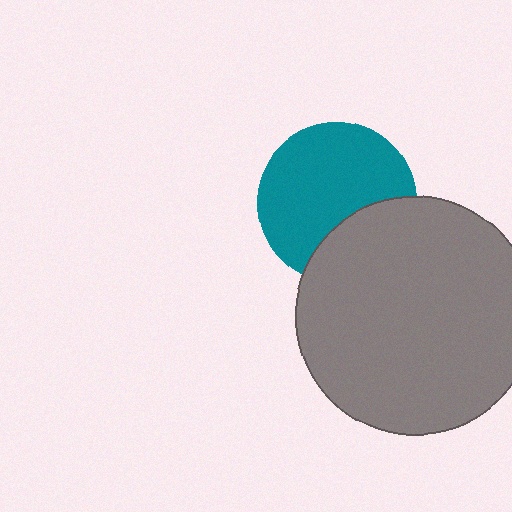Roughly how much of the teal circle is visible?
Most of it is visible (roughly 70%).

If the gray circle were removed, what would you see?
You would see the complete teal circle.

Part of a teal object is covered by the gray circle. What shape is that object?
It is a circle.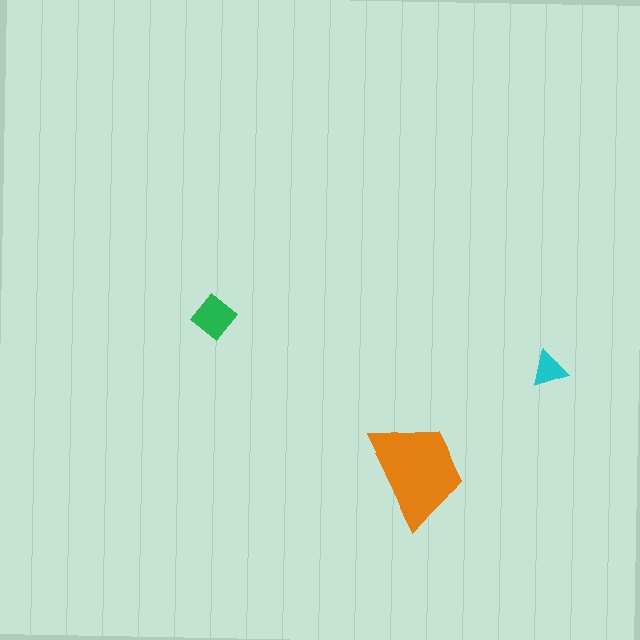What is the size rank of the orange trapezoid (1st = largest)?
1st.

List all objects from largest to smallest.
The orange trapezoid, the green diamond, the cyan triangle.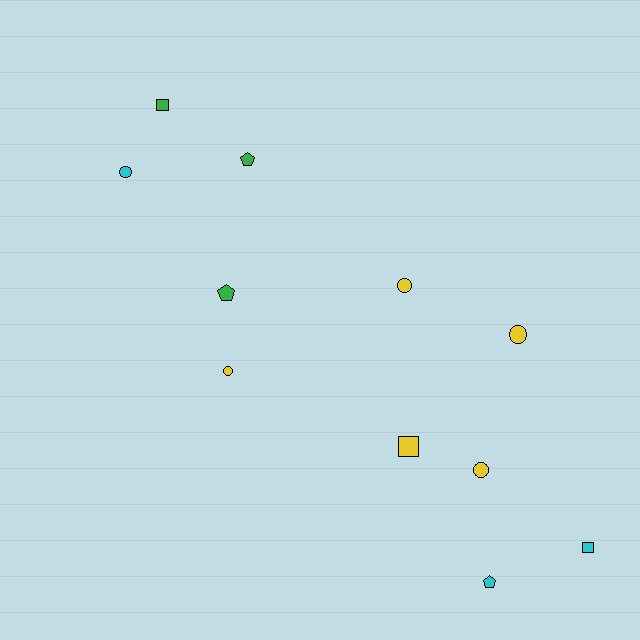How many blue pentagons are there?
There are no blue pentagons.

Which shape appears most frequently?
Circle, with 5 objects.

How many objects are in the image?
There are 11 objects.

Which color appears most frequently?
Yellow, with 5 objects.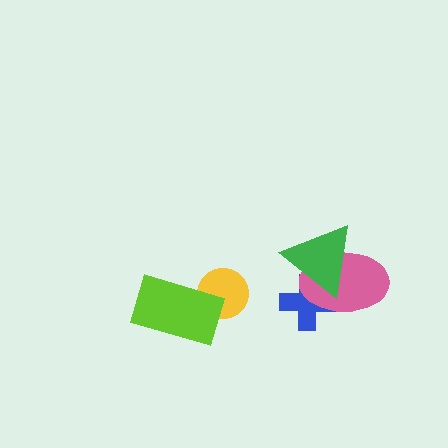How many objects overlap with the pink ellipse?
2 objects overlap with the pink ellipse.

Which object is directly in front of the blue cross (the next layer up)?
The pink ellipse is directly in front of the blue cross.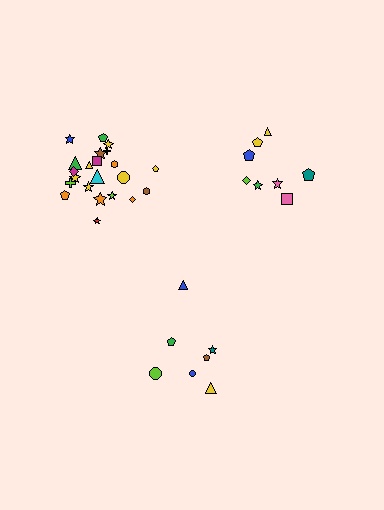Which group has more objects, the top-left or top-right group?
The top-left group.